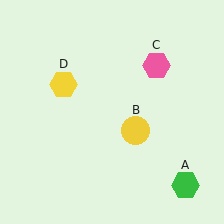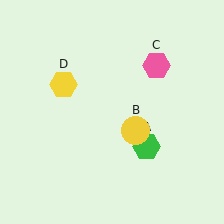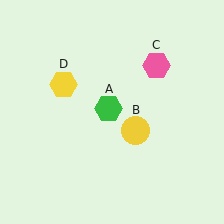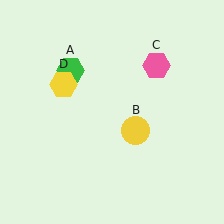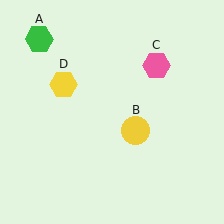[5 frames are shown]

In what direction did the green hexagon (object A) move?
The green hexagon (object A) moved up and to the left.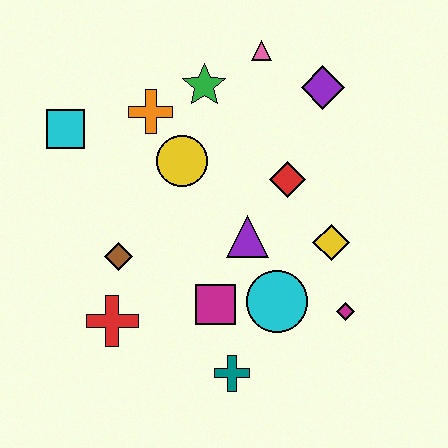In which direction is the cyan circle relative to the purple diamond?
The cyan circle is below the purple diamond.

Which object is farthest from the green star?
The teal cross is farthest from the green star.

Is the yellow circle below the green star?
Yes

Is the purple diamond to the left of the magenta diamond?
Yes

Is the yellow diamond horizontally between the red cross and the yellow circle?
No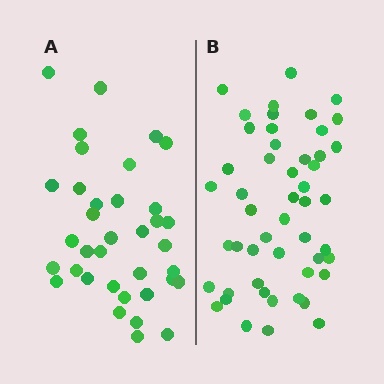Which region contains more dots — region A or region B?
Region B (the right region) has more dots.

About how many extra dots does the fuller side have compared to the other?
Region B has approximately 15 more dots than region A.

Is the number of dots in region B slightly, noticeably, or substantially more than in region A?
Region B has noticeably more, but not dramatically so. The ratio is roughly 1.4 to 1.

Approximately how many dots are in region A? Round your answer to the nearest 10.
About 40 dots. (The exact count is 36, which rounds to 40.)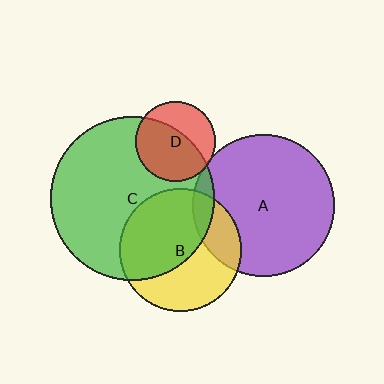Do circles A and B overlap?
Yes.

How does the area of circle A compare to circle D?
Approximately 3.2 times.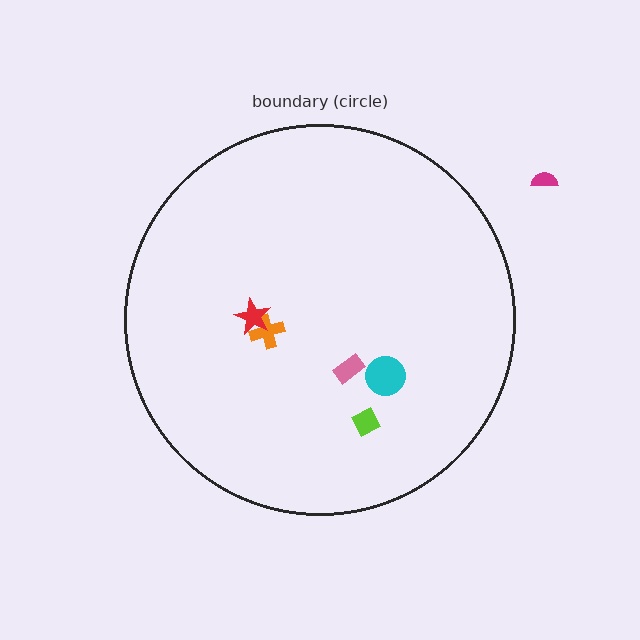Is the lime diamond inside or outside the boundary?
Inside.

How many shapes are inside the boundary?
5 inside, 1 outside.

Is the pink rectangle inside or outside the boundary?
Inside.